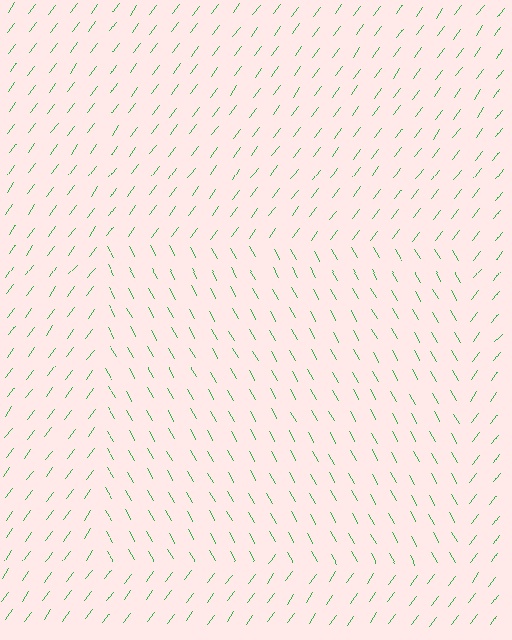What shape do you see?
I see a rectangle.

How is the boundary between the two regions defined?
The boundary is defined purely by a change in line orientation (approximately 66 degrees difference). All lines are the same color and thickness.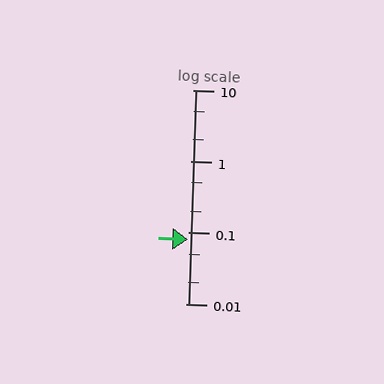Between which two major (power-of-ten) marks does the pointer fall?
The pointer is between 0.01 and 0.1.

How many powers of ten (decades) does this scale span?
The scale spans 3 decades, from 0.01 to 10.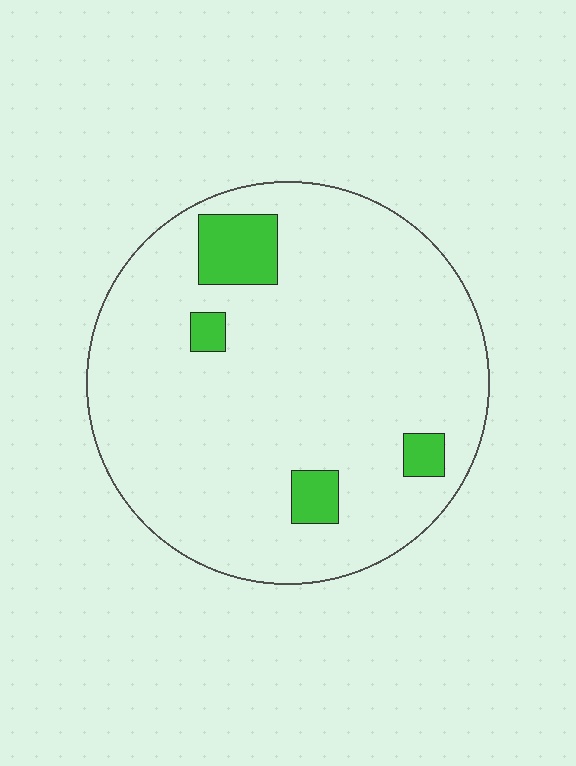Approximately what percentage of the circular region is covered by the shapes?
Approximately 10%.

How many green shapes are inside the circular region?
4.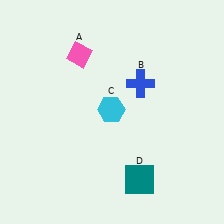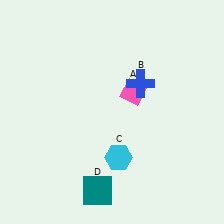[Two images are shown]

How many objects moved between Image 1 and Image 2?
3 objects moved between the two images.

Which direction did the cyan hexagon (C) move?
The cyan hexagon (C) moved down.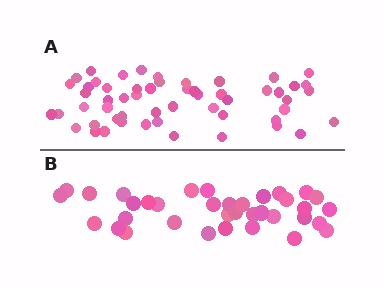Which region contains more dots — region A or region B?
Region A (the top region) has more dots.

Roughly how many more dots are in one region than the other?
Region A has approximately 20 more dots than region B.